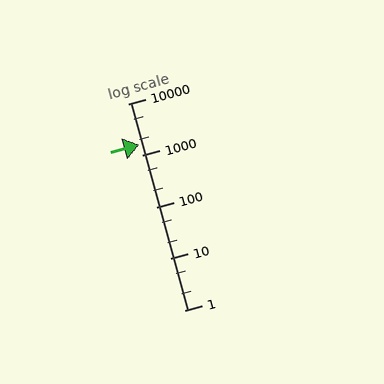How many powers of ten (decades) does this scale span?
The scale spans 4 decades, from 1 to 10000.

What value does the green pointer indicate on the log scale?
The pointer indicates approximately 1600.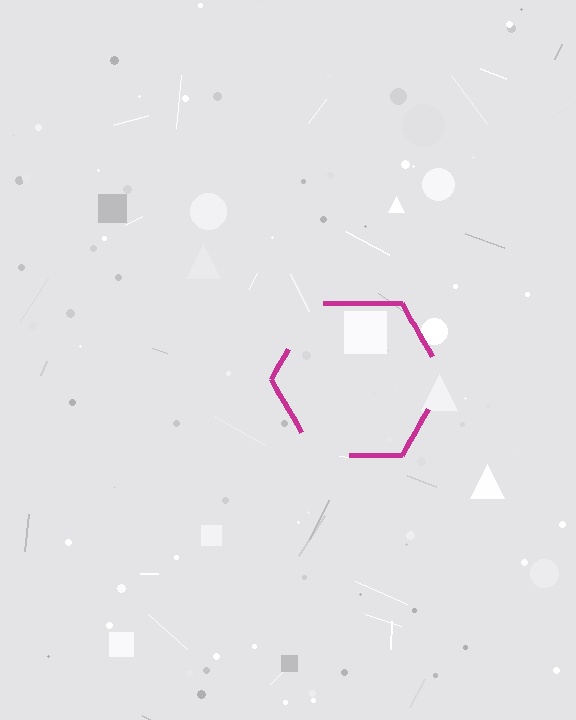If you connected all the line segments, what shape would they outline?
They would outline a hexagon.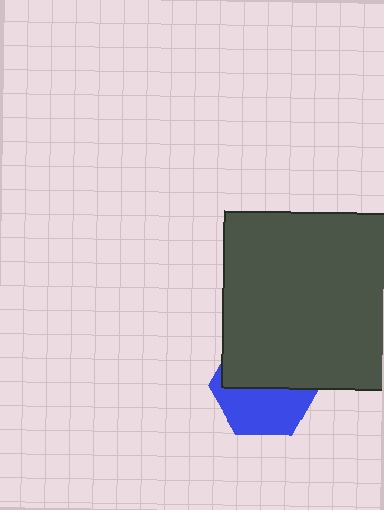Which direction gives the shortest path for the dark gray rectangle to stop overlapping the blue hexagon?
Moving up gives the shortest separation.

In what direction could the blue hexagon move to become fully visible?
The blue hexagon could move down. That would shift it out from behind the dark gray rectangle entirely.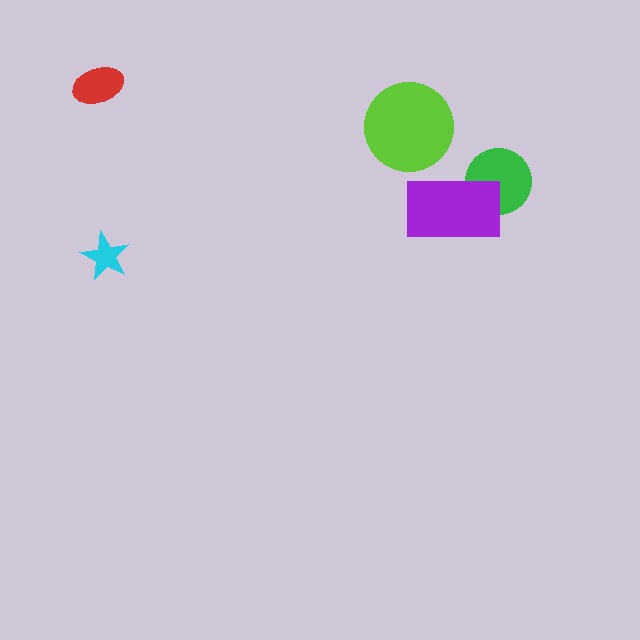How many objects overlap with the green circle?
1 object overlaps with the green circle.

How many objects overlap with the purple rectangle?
1 object overlaps with the purple rectangle.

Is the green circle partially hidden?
Yes, it is partially covered by another shape.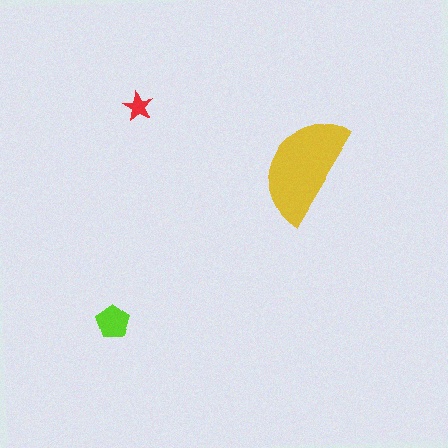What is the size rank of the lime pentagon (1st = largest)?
2nd.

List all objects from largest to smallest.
The yellow semicircle, the lime pentagon, the red star.